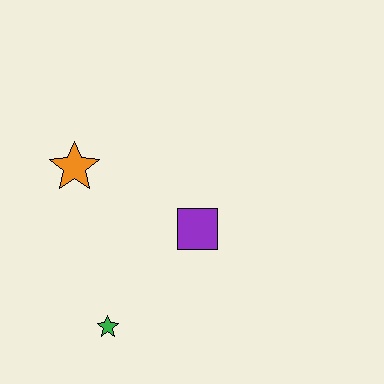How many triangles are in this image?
There are no triangles.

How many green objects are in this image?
There is 1 green object.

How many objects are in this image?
There are 3 objects.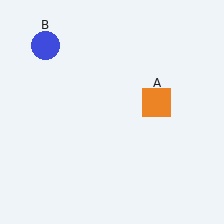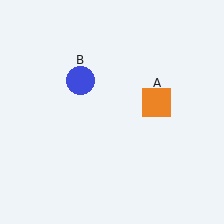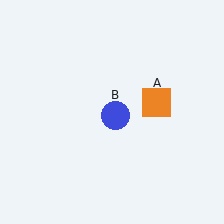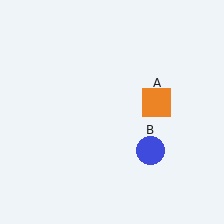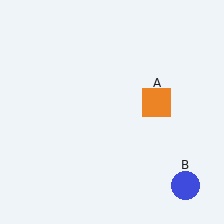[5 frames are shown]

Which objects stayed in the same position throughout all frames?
Orange square (object A) remained stationary.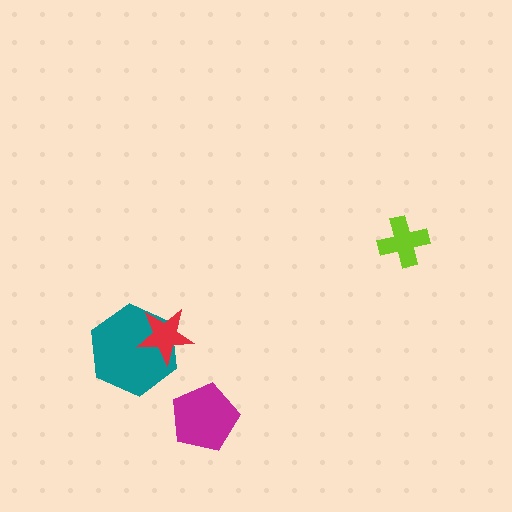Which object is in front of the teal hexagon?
The red star is in front of the teal hexagon.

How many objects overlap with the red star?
1 object overlaps with the red star.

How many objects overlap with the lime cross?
0 objects overlap with the lime cross.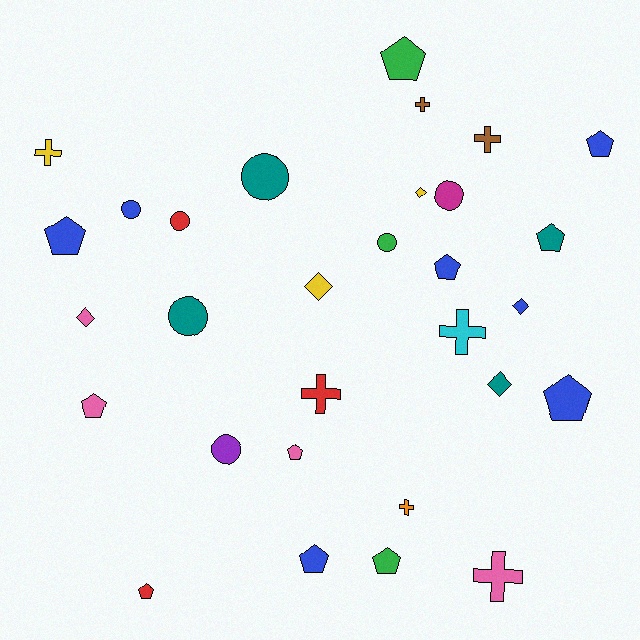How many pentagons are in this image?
There are 11 pentagons.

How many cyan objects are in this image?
There is 1 cyan object.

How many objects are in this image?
There are 30 objects.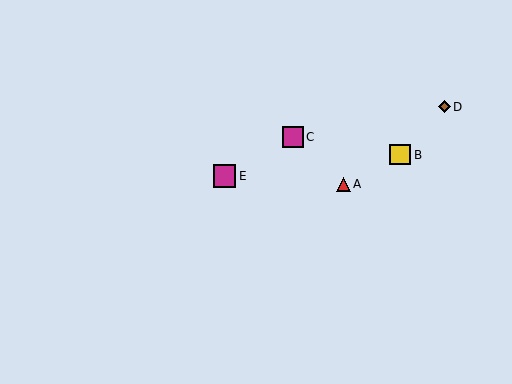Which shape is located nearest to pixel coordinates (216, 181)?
The magenta square (labeled E) at (225, 176) is nearest to that location.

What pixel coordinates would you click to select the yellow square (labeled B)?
Click at (400, 155) to select the yellow square B.